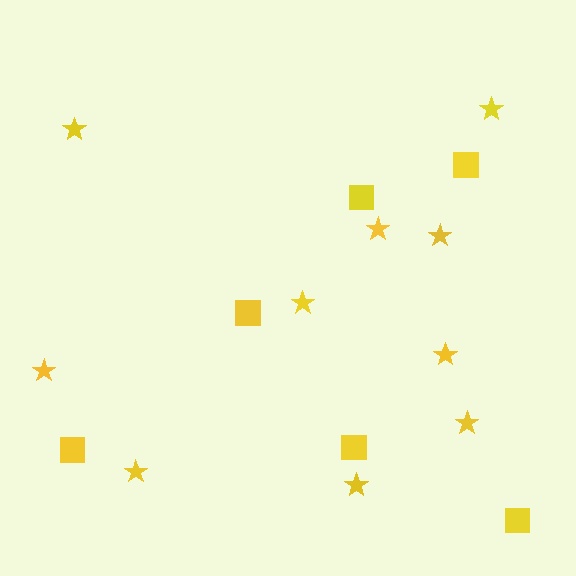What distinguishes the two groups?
There are 2 groups: one group of squares (6) and one group of stars (10).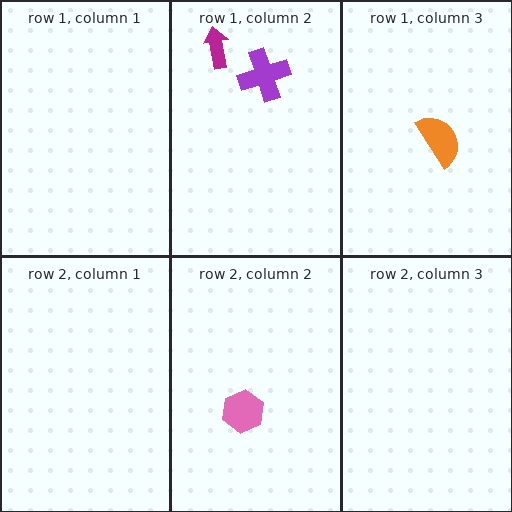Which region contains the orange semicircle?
The row 1, column 3 region.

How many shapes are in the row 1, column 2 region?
2.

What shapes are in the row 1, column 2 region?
The purple cross, the magenta arrow.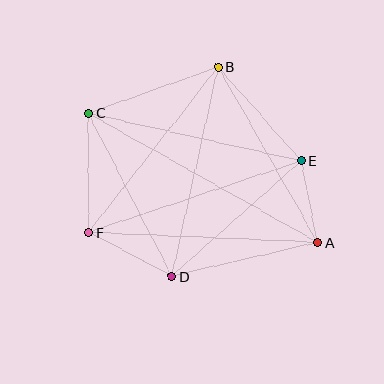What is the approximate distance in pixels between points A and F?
The distance between A and F is approximately 229 pixels.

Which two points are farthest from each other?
Points A and C are farthest from each other.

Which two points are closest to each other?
Points A and E are closest to each other.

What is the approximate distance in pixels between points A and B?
The distance between A and B is approximately 202 pixels.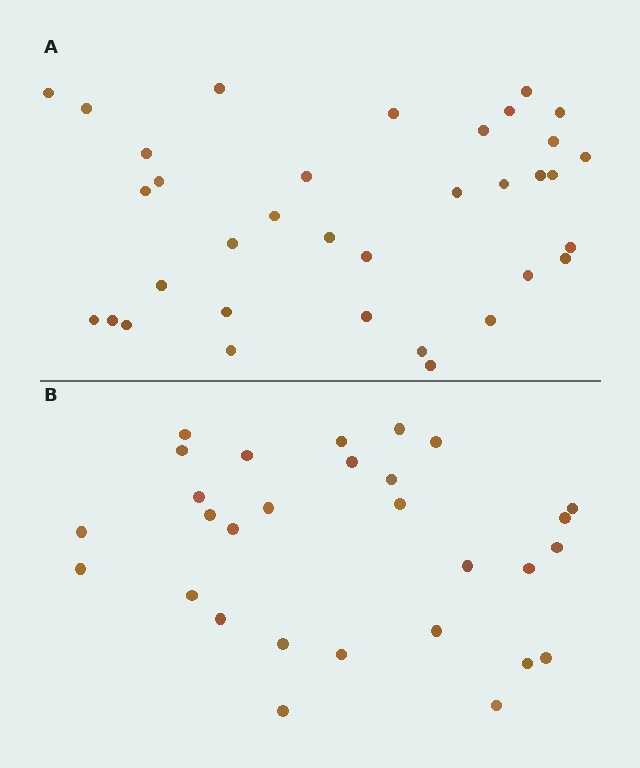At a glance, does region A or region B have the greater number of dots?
Region A (the top region) has more dots.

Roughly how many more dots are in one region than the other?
Region A has about 6 more dots than region B.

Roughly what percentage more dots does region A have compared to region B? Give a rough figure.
About 20% more.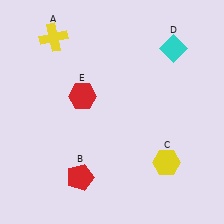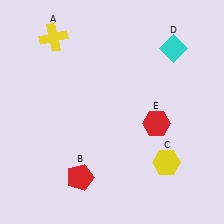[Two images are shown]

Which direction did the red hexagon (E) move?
The red hexagon (E) moved right.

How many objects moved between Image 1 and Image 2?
1 object moved between the two images.